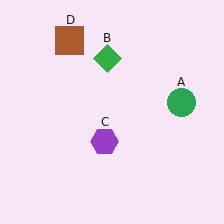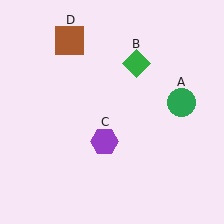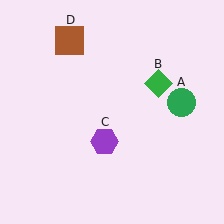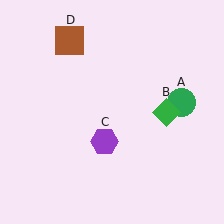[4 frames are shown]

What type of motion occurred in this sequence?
The green diamond (object B) rotated clockwise around the center of the scene.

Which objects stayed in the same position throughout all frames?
Green circle (object A) and purple hexagon (object C) and brown square (object D) remained stationary.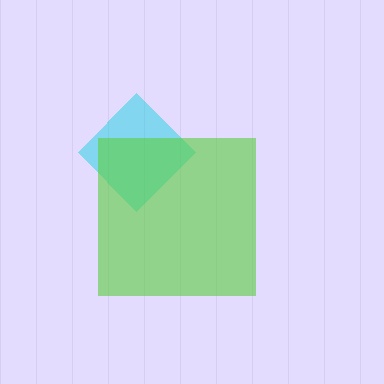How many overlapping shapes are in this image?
There are 2 overlapping shapes in the image.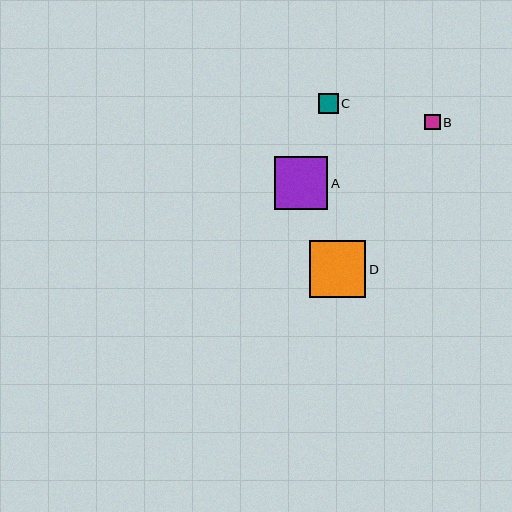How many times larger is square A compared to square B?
Square A is approximately 3.5 times the size of square B.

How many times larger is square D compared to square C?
Square D is approximately 2.9 times the size of square C.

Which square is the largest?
Square D is the largest with a size of approximately 57 pixels.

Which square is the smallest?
Square B is the smallest with a size of approximately 15 pixels.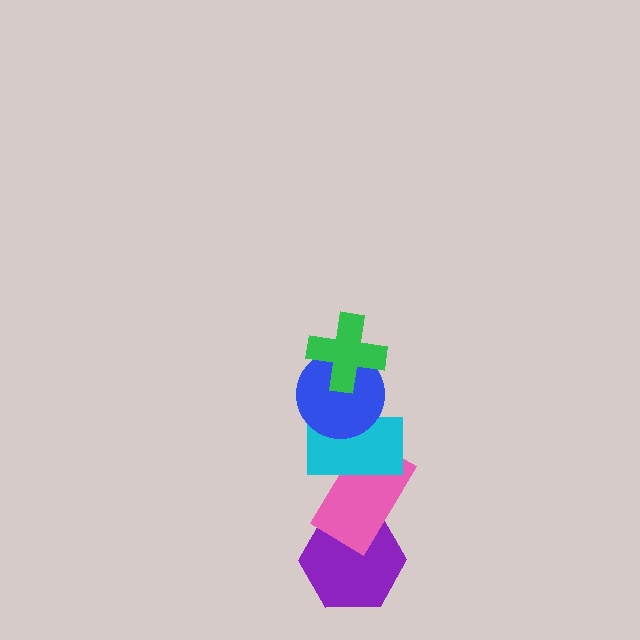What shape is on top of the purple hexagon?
The pink rectangle is on top of the purple hexagon.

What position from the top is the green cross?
The green cross is 1st from the top.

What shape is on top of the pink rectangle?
The cyan rectangle is on top of the pink rectangle.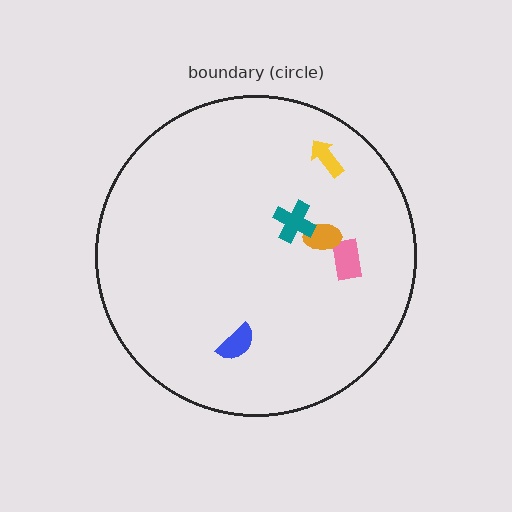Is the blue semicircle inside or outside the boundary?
Inside.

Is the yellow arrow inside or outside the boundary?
Inside.